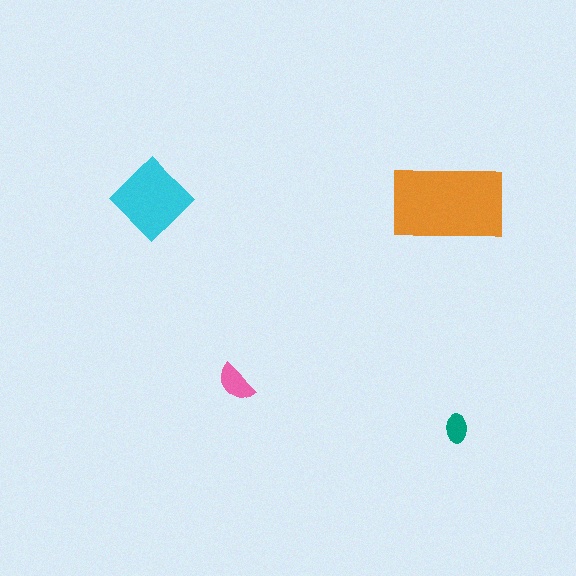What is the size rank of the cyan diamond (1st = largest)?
2nd.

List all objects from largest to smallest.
The orange rectangle, the cyan diamond, the pink semicircle, the teal ellipse.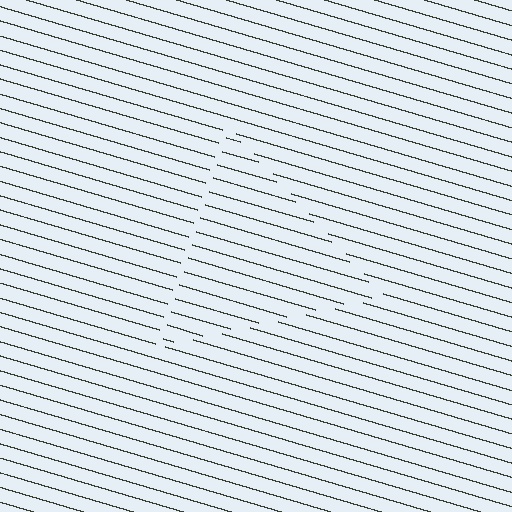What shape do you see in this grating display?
An illusory triangle. The interior of the shape contains the same grating, shifted by half a period — the contour is defined by the phase discontinuity where line-ends from the inner and outer gratings abut.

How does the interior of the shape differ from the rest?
The interior of the shape contains the same grating, shifted by half a period — the contour is defined by the phase discontinuity where line-ends from the inner and outer gratings abut.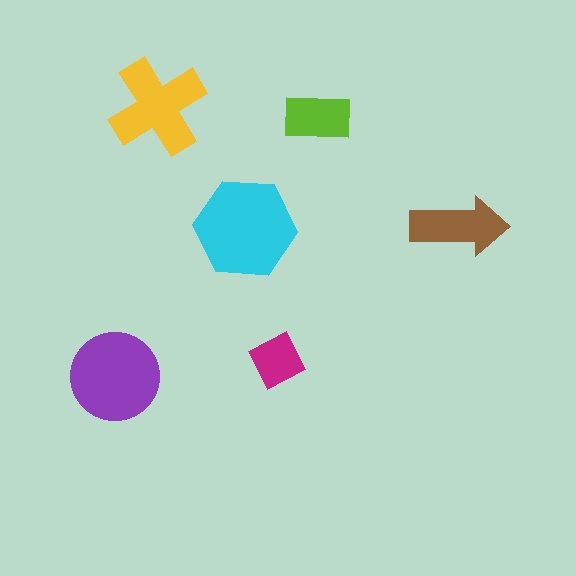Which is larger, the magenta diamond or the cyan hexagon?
The cyan hexagon.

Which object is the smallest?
The magenta diamond.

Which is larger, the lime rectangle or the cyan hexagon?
The cyan hexagon.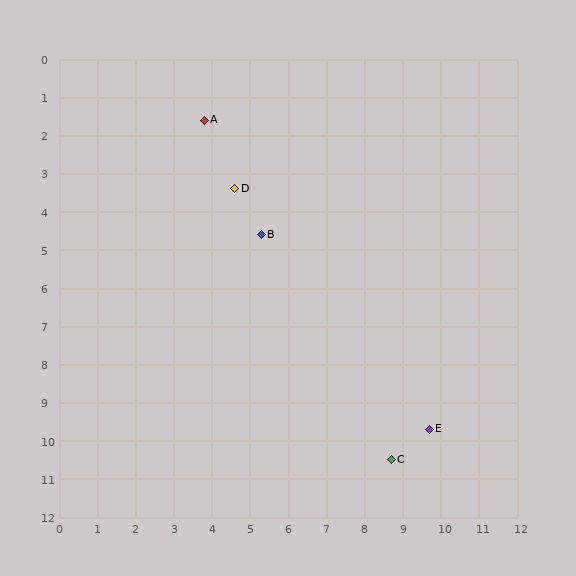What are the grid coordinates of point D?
Point D is at approximately (4.6, 3.4).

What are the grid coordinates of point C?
Point C is at approximately (8.7, 10.5).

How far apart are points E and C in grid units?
Points E and C are about 1.3 grid units apart.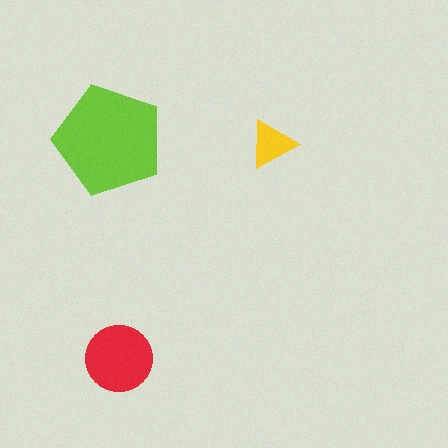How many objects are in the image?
There are 3 objects in the image.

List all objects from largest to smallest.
The lime pentagon, the red circle, the yellow triangle.